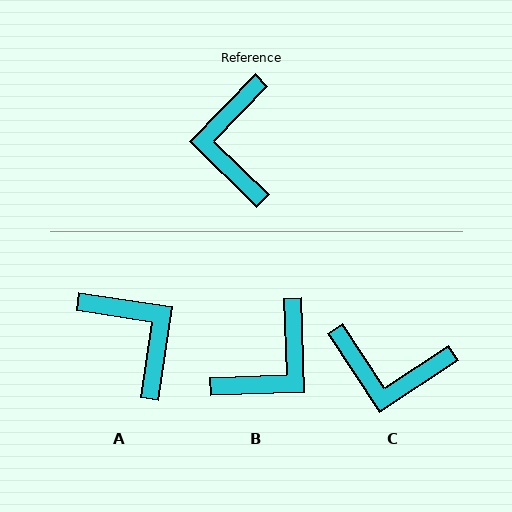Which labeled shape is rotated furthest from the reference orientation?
A, about 144 degrees away.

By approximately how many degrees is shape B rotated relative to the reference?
Approximately 136 degrees counter-clockwise.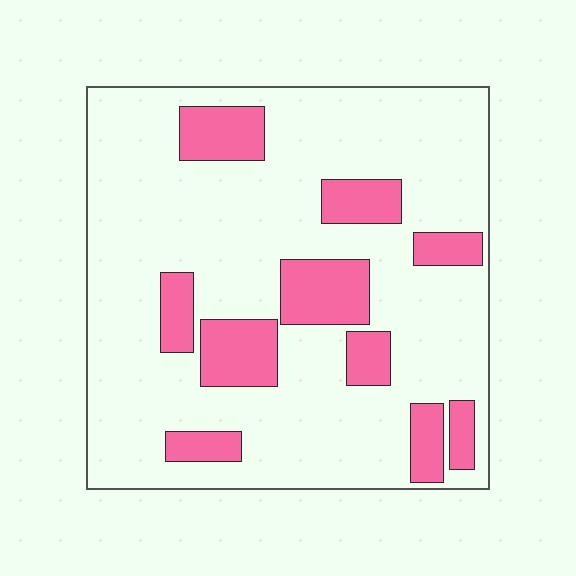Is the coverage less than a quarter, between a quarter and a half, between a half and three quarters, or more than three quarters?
Less than a quarter.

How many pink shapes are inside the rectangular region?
10.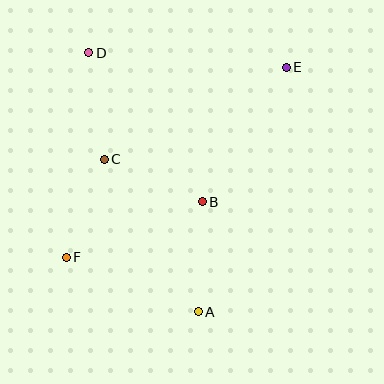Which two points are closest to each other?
Points C and F are closest to each other.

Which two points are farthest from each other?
Points E and F are farthest from each other.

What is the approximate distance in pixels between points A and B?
The distance between A and B is approximately 110 pixels.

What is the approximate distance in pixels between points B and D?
The distance between B and D is approximately 187 pixels.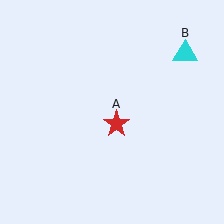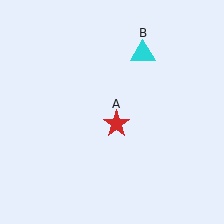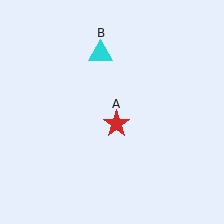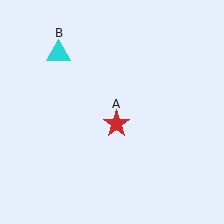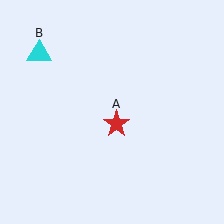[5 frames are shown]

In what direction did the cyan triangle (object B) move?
The cyan triangle (object B) moved left.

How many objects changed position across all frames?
1 object changed position: cyan triangle (object B).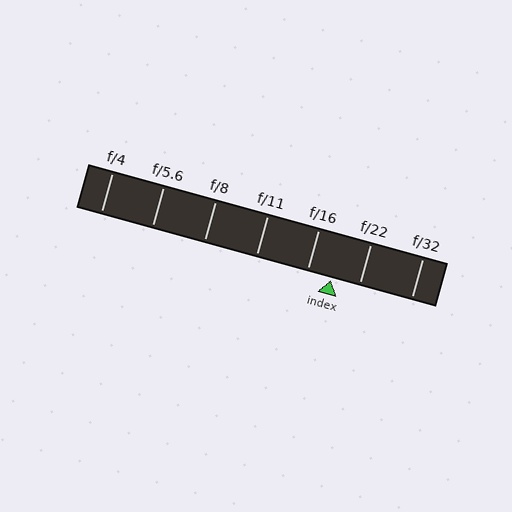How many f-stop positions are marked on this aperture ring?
There are 7 f-stop positions marked.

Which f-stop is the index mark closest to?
The index mark is closest to f/16.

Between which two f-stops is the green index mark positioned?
The index mark is between f/16 and f/22.